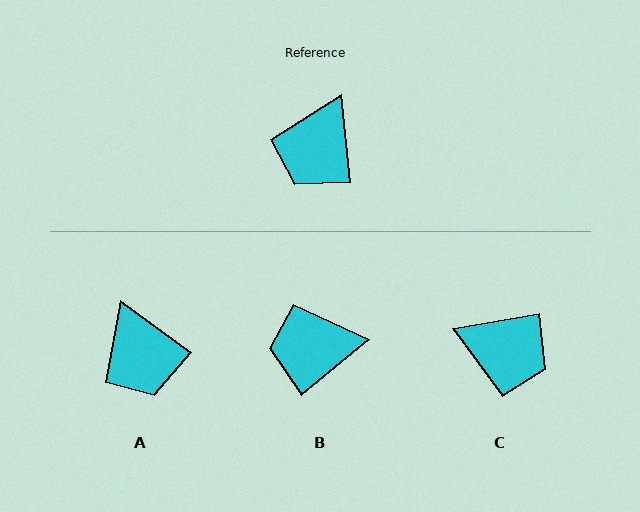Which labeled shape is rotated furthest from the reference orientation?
C, about 94 degrees away.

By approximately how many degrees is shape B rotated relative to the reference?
Approximately 57 degrees clockwise.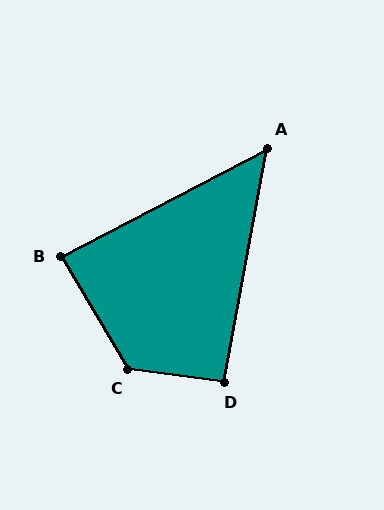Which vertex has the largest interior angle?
C, at approximately 128 degrees.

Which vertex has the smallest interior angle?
A, at approximately 52 degrees.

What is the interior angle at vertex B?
Approximately 87 degrees (approximately right).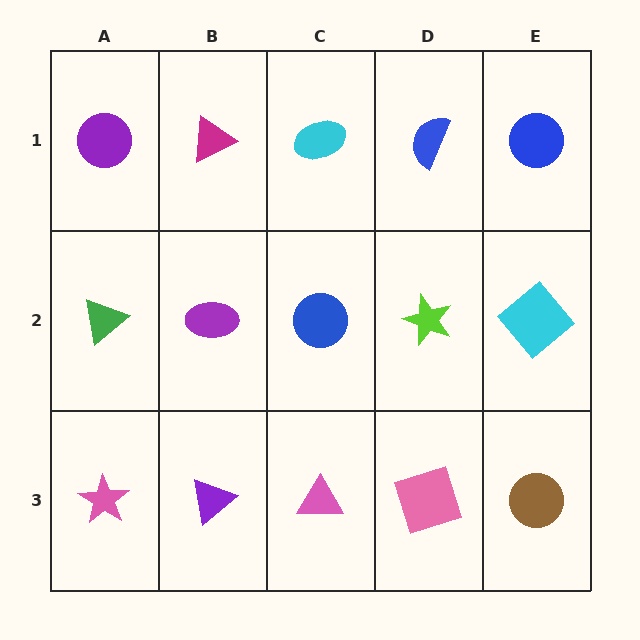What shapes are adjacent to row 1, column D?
A lime star (row 2, column D), a cyan ellipse (row 1, column C), a blue circle (row 1, column E).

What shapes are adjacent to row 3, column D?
A lime star (row 2, column D), a pink triangle (row 3, column C), a brown circle (row 3, column E).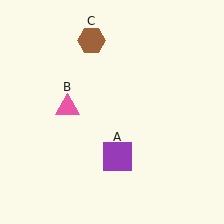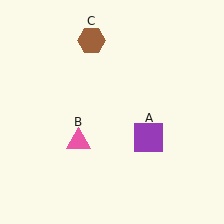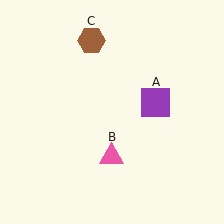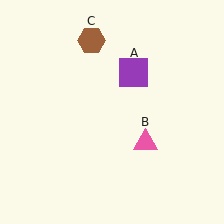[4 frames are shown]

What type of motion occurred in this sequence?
The purple square (object A), pink triangle (object B) rotated counterclockwise around the center of the scene.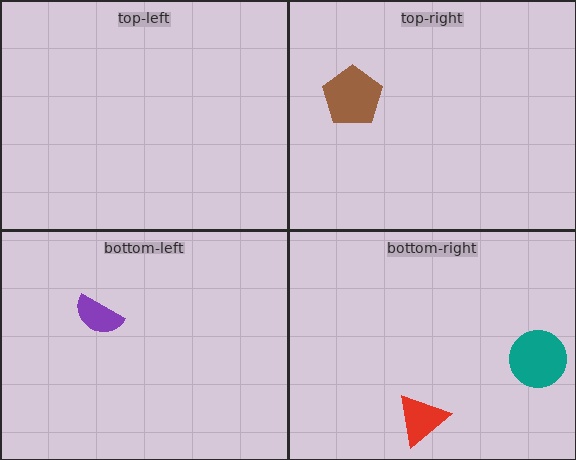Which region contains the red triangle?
The bottom-right region.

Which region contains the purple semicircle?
The bottom-left region.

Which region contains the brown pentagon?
The top-right region.